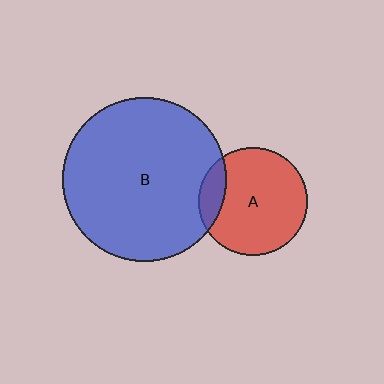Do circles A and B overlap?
Yes.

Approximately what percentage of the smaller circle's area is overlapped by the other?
Approximately 15%.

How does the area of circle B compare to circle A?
Approximately 2.3 times.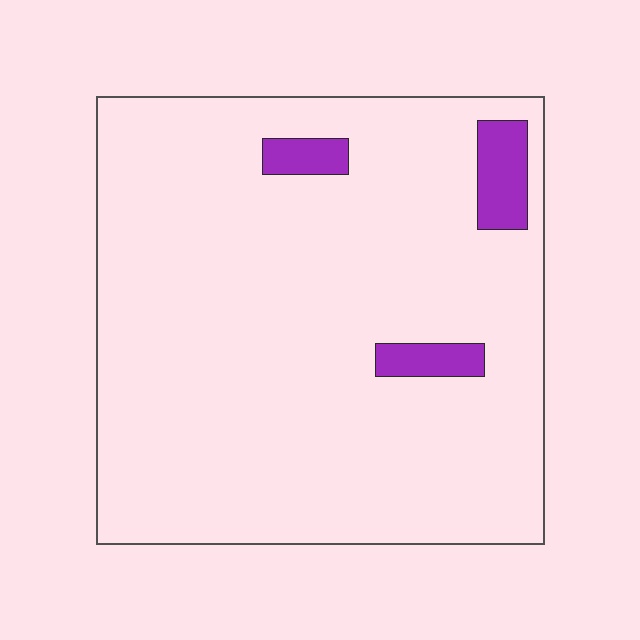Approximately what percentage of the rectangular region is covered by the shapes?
Approximately 5%.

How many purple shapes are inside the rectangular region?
3.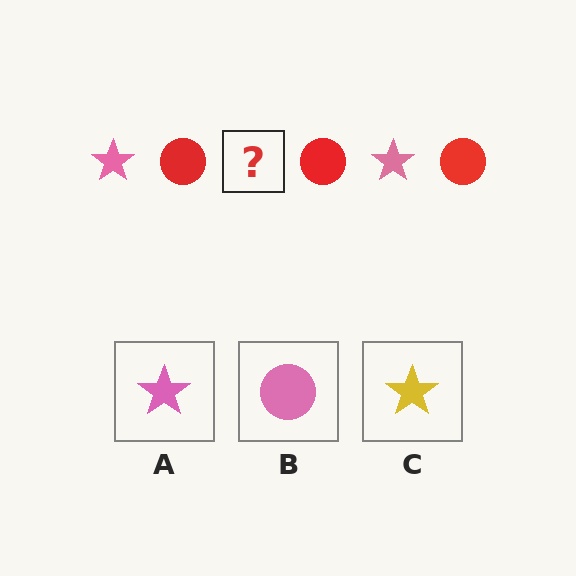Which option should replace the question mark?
Option A.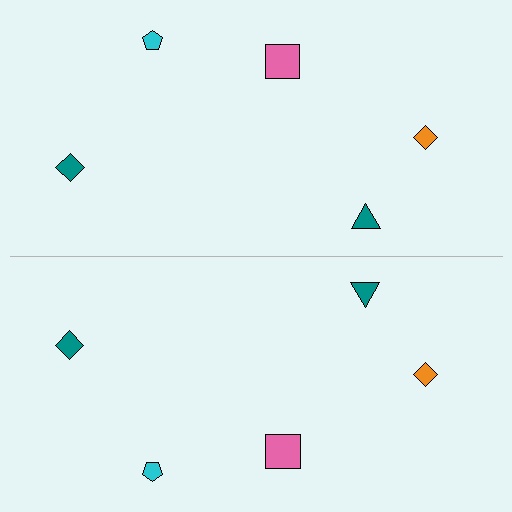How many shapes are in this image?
There are 10 shapes in this image.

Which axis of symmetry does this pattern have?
The pattern has a horizontal axis of symmetry running through the center of the image.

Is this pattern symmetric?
Yes, this pattern has bilateral (reflection) symmetry.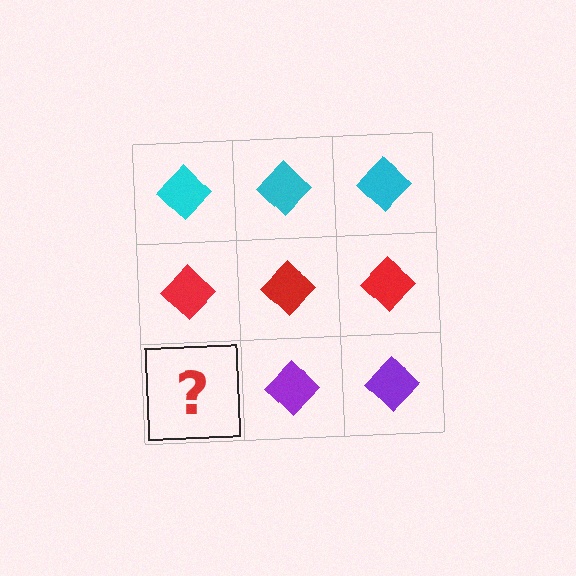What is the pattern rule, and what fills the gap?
The rule is that each row has a consistent color. The gap should be filled with a purple diamond.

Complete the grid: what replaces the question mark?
The question mark should be replaced with a purple diamond.